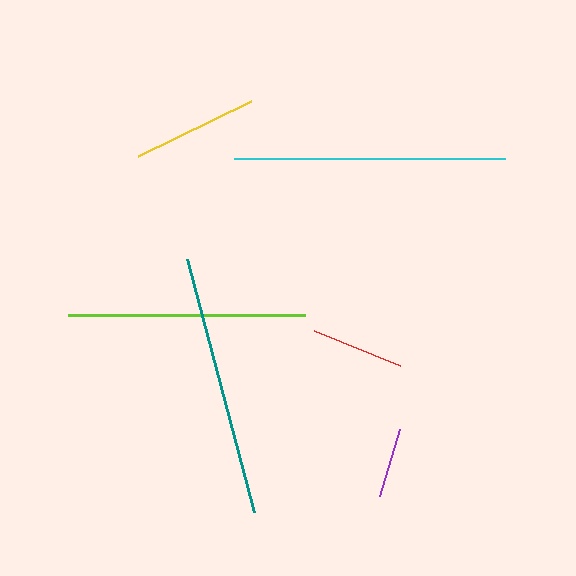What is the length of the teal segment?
The teal segment is approximately 261 pixels long.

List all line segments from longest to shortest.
From longest to shortest: cyan, teal, lime, yellow, red, purple.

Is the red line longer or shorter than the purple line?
The red line is longer than the purple line.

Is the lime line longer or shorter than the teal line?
The teal line is longer than the lime line.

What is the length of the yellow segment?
The yellow segment is approximately 125 pixels long.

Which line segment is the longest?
The cyan line is the longest at approximately 271 pixels.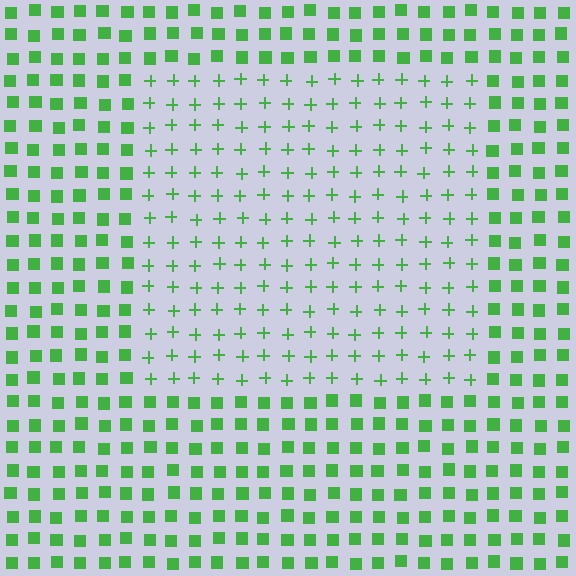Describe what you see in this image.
The image is filled with small green elements arranged in a uniform grid. A rectangle-shaped region contains plus signs, while the surrounding area contains squares. The boundary is defined purely by the change in element shape.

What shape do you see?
I see a rectangle.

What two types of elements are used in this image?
The image uses plus signs inside the rectangle region and squares outside it.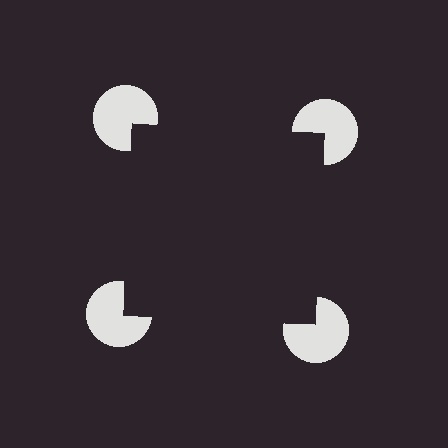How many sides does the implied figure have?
4 sides.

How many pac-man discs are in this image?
There are 4 — one at each vertex of the illusory square.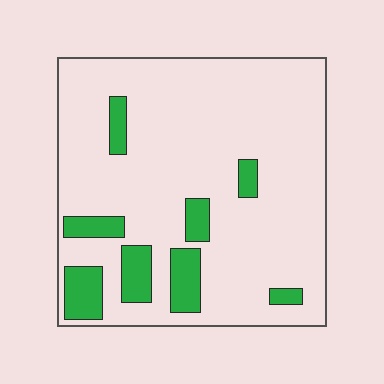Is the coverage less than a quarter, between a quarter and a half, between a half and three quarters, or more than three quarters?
Less than a quarter.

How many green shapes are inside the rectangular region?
8.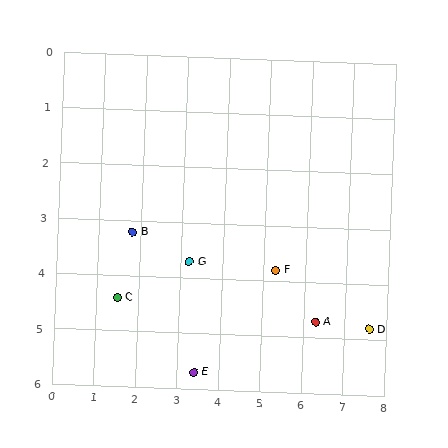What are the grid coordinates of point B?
Point B is at approximately (1.8, 3.2).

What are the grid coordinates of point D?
Point D is at approximately (7.6, 4.8).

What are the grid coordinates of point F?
Point F is at approximately (5.3, 3.8).